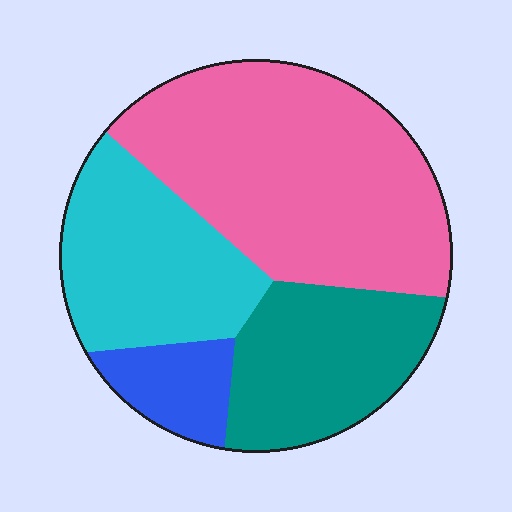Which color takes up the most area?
Pink, at roughly 45%.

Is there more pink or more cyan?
Pink.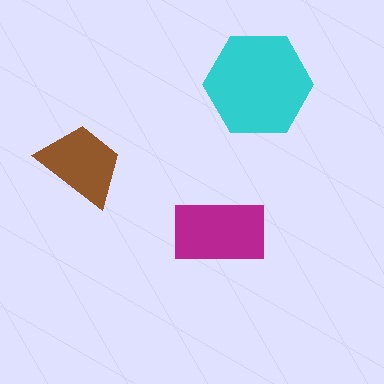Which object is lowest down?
The magenta rectangle is bottommost.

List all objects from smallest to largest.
The brown trapezoid, the magenta rectangle, the cyan hexagon.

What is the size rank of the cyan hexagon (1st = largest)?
1st.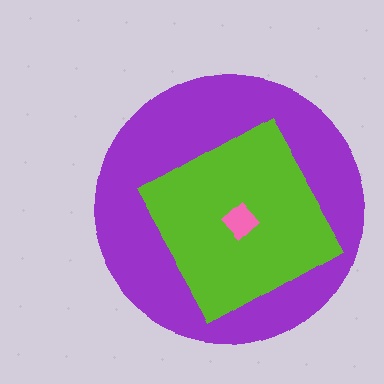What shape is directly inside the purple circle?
The lime square.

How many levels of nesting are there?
3.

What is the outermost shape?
The purple circle.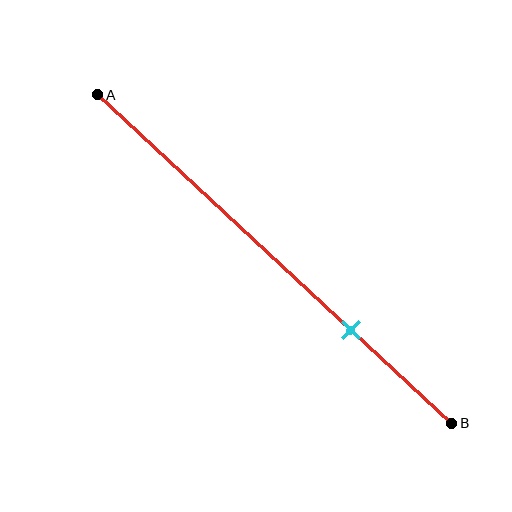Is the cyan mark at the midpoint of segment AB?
No, the mark is at about 70% from A, not at the 50% midpoint.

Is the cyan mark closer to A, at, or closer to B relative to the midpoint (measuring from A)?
The cyan mark is closer to point B than the midpoint of segment AB.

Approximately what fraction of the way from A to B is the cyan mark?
The cyan mark is approximately 70% of the way from A to B.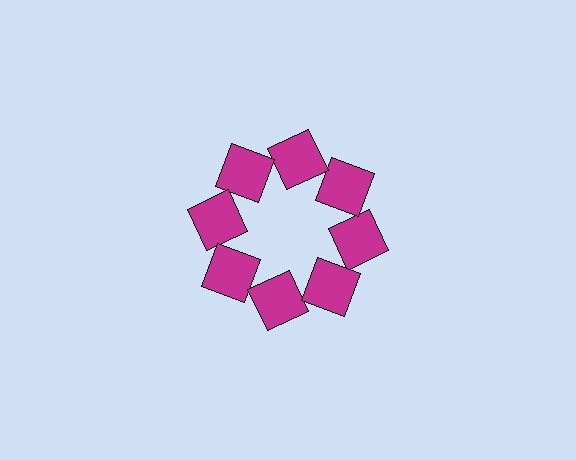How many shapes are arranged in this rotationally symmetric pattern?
There are 8 shapes, arranged in 8 groups of 1.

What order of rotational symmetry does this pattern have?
This pattern has 8-fold rotational symmetry.